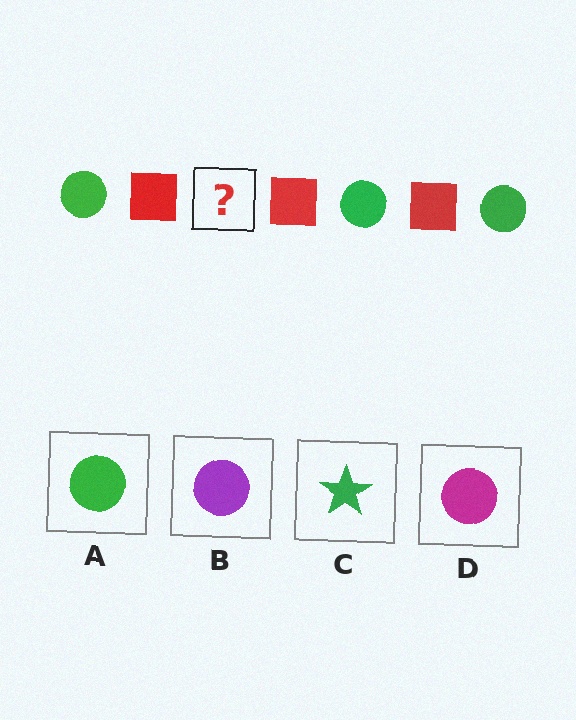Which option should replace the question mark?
Option A.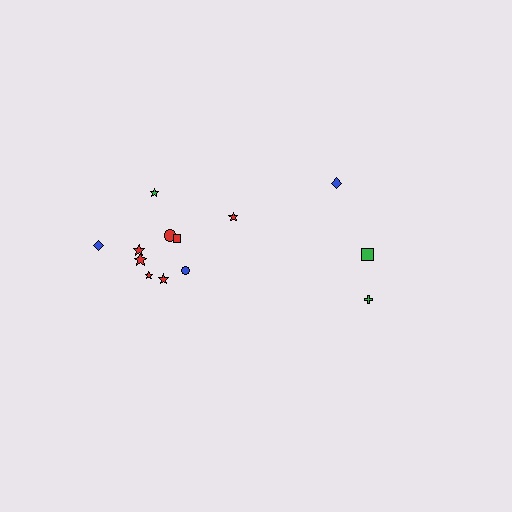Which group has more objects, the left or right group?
The left group.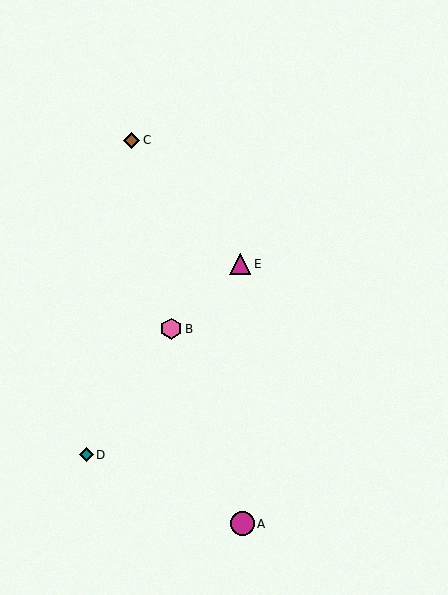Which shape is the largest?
The magenta circle (labeled A) is the largest.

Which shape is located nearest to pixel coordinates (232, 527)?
The magenta circle (labeled A) at (242, 524) is nearest to that location.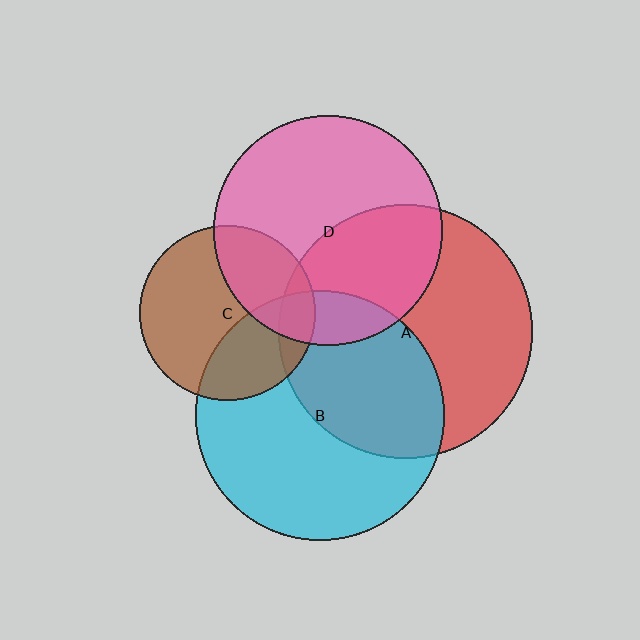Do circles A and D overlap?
Yes.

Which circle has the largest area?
Circle A (red).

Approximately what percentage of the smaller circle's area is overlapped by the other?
Approximately 40%.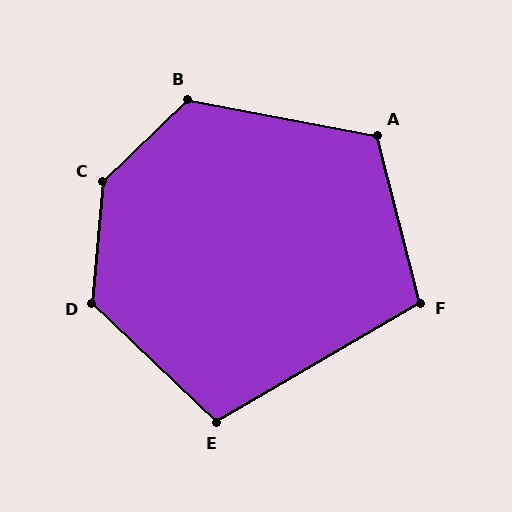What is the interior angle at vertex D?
Approximately 129 degrees (obtuse).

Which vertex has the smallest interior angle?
F, at approximately 106 degrees.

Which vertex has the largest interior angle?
C, at approximately 139 degrees.